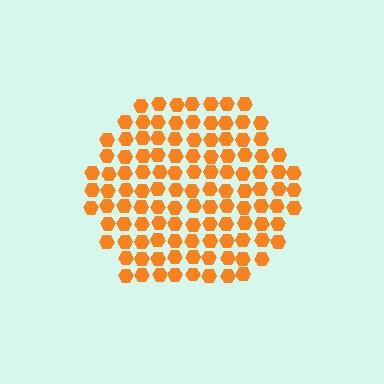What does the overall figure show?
The overall figure shows a hexagon.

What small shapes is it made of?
It is made of small hexagons.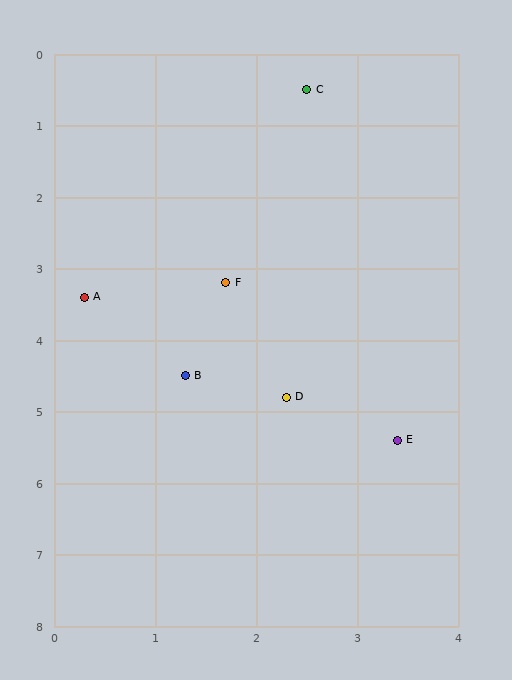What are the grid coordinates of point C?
Point C is at approximately (2.5, 0.5).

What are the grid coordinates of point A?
Point A is at approximately (0.3, 3.4).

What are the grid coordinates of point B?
Point B is at approximately (1.3, 4.5).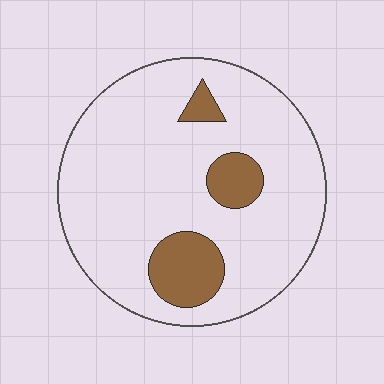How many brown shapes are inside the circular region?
3.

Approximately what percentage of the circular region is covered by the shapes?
Approximately 15%.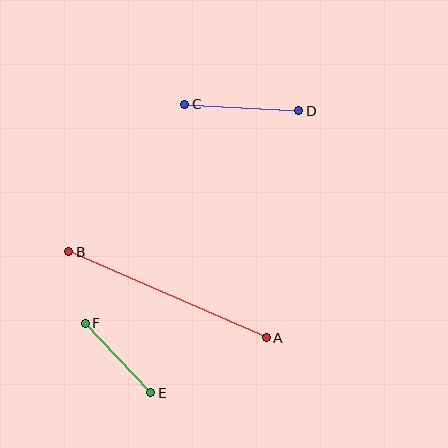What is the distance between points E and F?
The distance is approximately 95 pixels.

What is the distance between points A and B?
The distance is approximately 216 pixels.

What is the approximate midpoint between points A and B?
The midpoint is at approximately (167, 295) pixels.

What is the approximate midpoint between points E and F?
The midpoint is at approximately (118, 358) pixels.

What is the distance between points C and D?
The distance is approximately 114 pixels.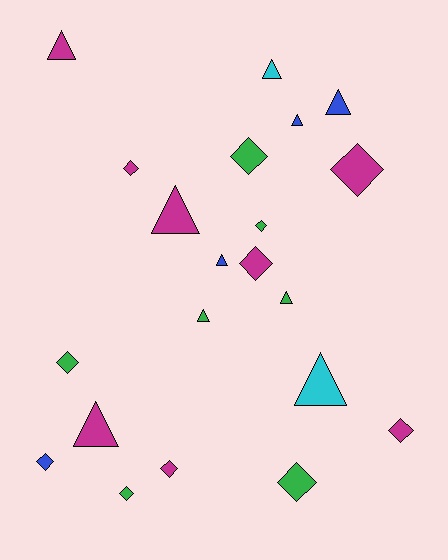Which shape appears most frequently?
Diamond, with 11 objects.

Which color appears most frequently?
Magenta, with 8 objects.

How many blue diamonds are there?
There is 1 blue diamond.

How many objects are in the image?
There are 21 objects.